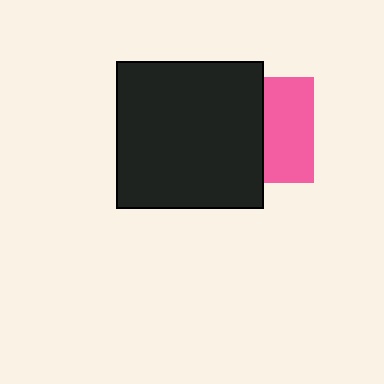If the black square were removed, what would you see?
You would see the complete pink square.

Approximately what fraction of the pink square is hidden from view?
Roughly 53% of the pink square is hidden behind the black square.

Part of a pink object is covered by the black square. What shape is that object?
It is a square.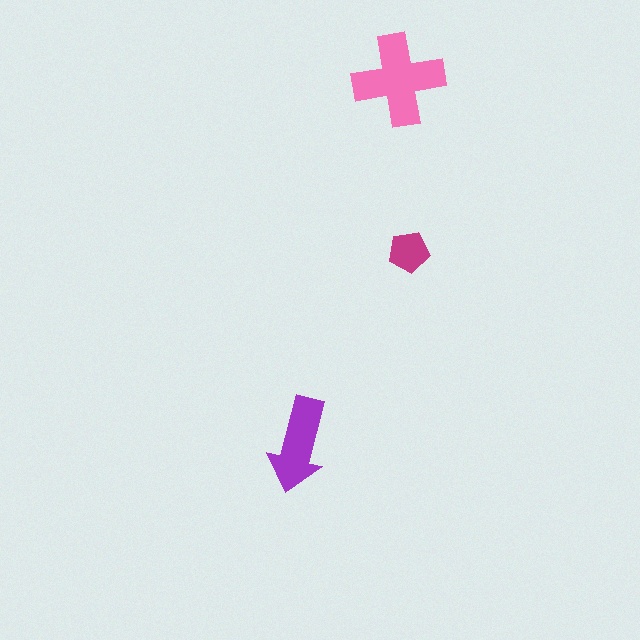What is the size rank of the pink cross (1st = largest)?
1st.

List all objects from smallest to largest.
The magenta pentagon, the purple arrow, the pink cross.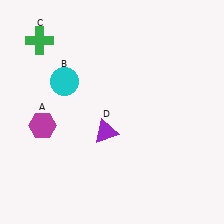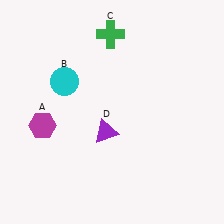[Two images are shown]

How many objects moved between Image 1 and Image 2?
1 object moved between the two images.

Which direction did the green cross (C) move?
The green cross (C) moved right.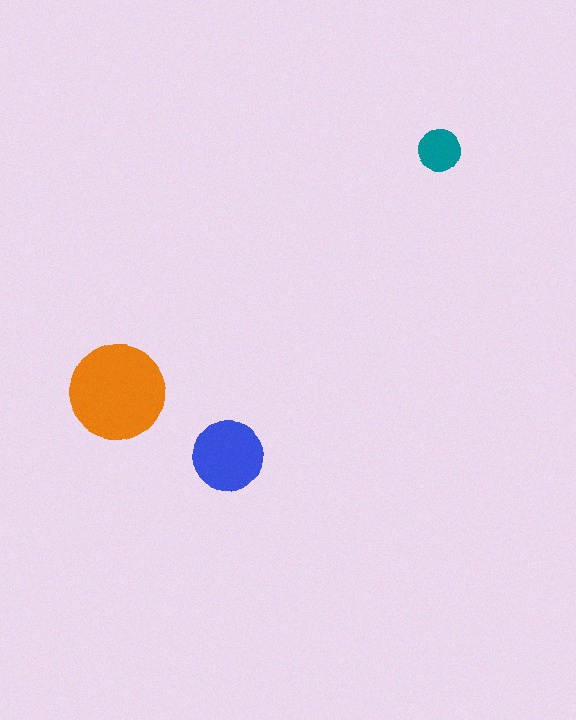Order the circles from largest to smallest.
the orange one, the blue one, the teal one.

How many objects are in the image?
There are 3 objects in the image.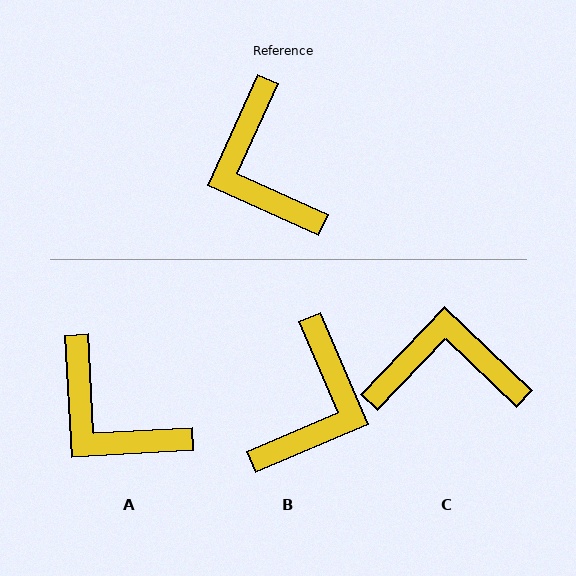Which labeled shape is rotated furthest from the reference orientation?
B, about 137 degrees away.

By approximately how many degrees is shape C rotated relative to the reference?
Approximately 110 degrees clockwise.